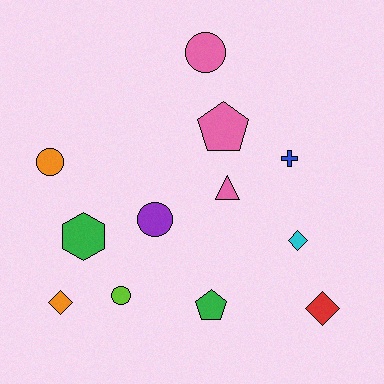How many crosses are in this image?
There is 1 cross.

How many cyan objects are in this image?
There is 1 cyan object.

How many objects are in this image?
There are 12 objects.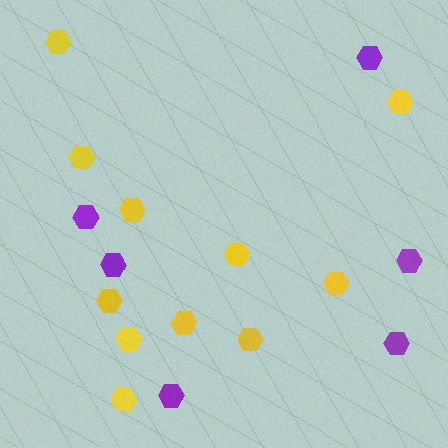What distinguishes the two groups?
There are 2 groups: one group of yellow hexagons (11) and one group of purple hexagons (6).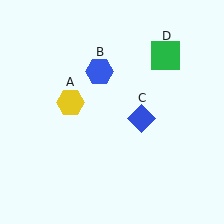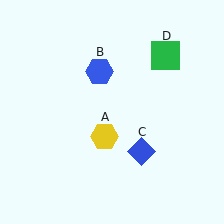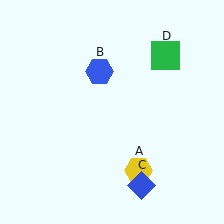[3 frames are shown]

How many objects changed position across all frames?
2 objects changed position: yellow hexagon (object A), blue diamond (object C).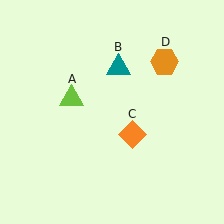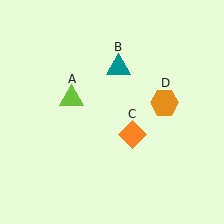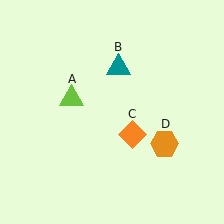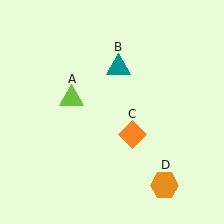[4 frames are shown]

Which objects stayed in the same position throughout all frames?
Lime triangle (object A) and teal triangle (object B) and orange diamond (object C) remained stationary.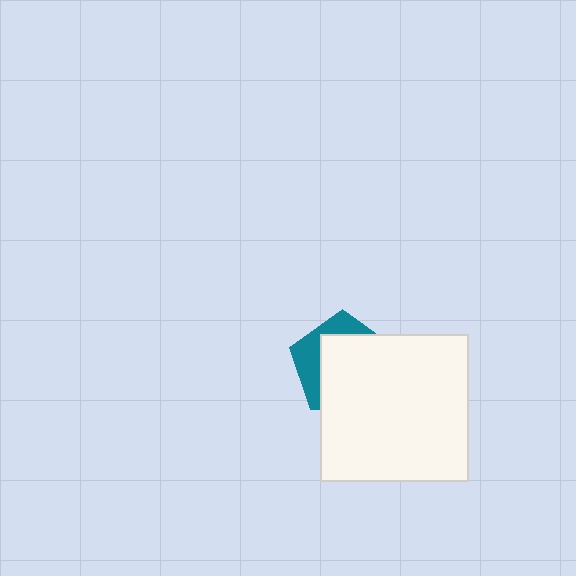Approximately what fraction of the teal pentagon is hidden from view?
Roughly 68% of the teal pentagon is hidden behind the white square.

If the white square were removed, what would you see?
You would see the complete teal pentagon.